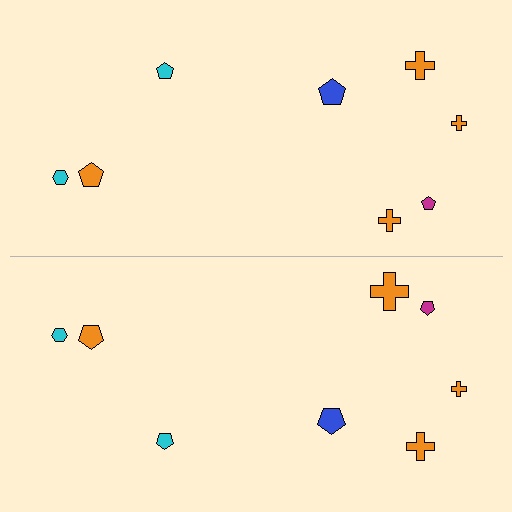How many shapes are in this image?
There are 16 shapes in this image.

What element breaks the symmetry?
The orange cross on the bottom side has a different size than its mirror counterpart.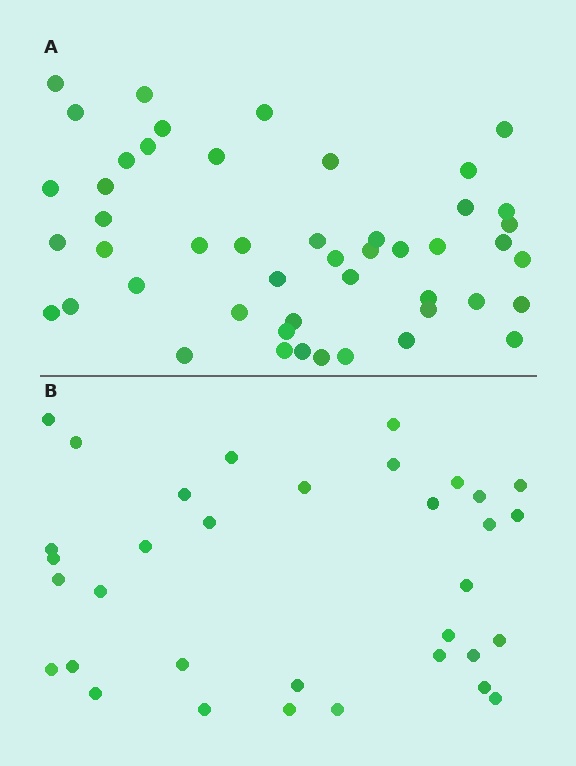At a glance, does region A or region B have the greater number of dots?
Region A (the top region) has more dots.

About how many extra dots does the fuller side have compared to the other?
Region A has approximately 15 more dots than region B.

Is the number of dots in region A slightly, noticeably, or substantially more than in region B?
Region A has noticeably more, but not dramatically so. The ratio is roughly 1.4 to 1.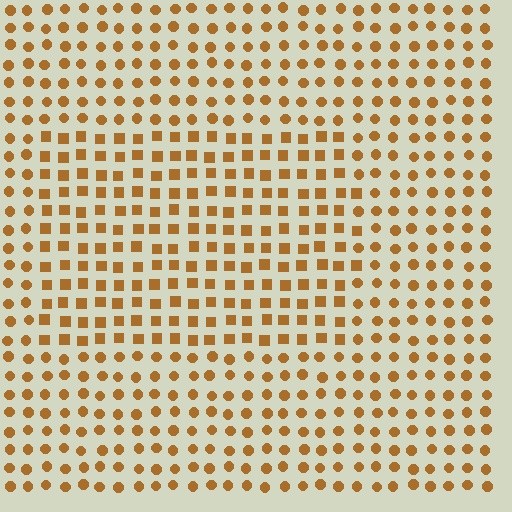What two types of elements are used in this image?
The image uses squares inside the rectangle region and circles outside it.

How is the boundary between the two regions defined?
The boundary is defined by a change in element shape: squares inside vs. circles outside. All elements share the same color and spacing.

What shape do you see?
I see a rectangle.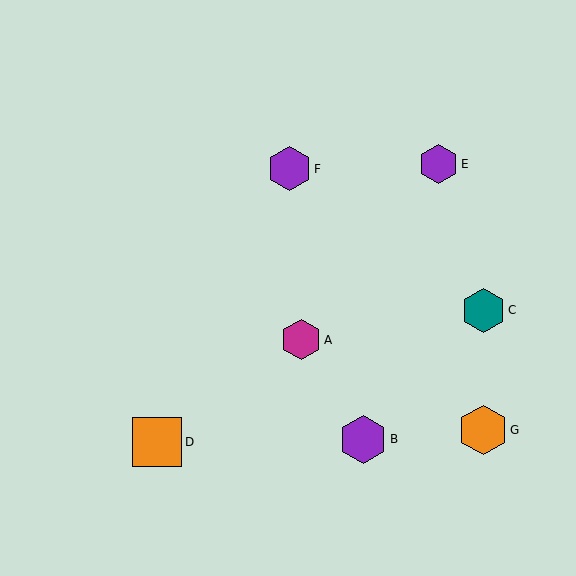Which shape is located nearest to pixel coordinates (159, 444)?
The orange square (labeled D) at (157, 442) is nearest to that location.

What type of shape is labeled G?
Shape G is an orange hexagon.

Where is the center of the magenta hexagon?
The center of the magenta hexagon is at (301, 340).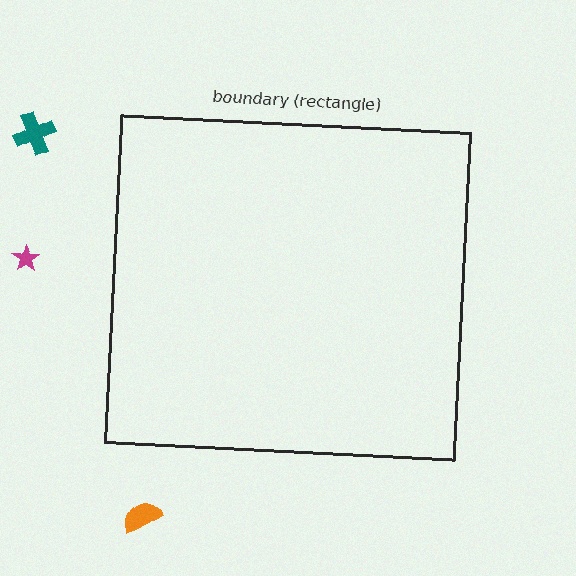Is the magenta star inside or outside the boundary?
Outside.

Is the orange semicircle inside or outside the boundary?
Outside.